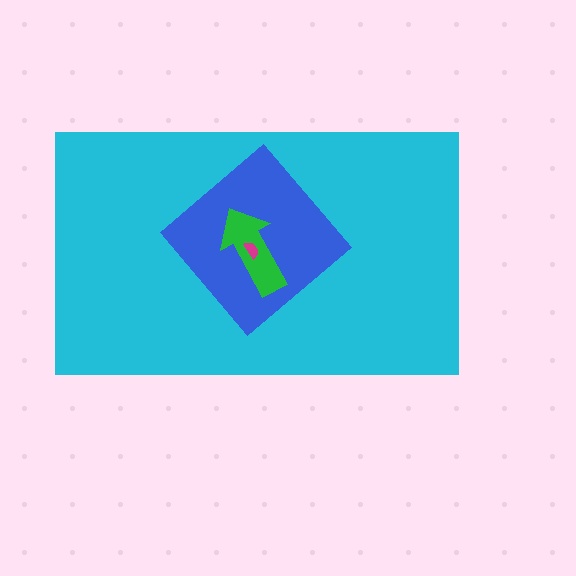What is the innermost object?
The magenta semicircle.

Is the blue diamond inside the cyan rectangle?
Yes.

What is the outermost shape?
The cyan rectangle.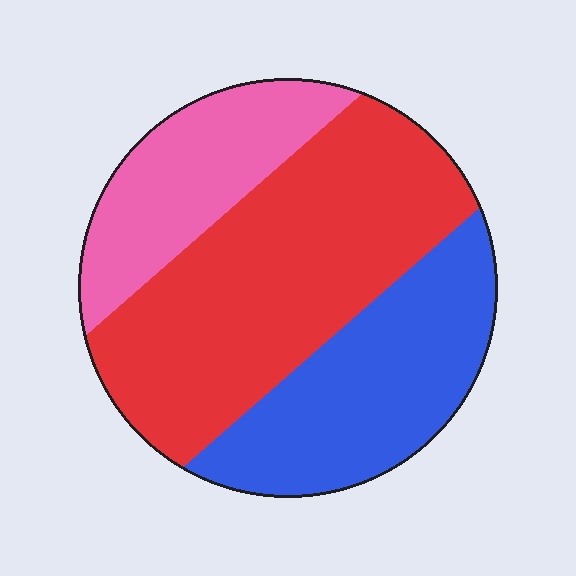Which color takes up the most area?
Red, at roughly 50%.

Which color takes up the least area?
Pink, at roughly 20%.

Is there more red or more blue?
Red.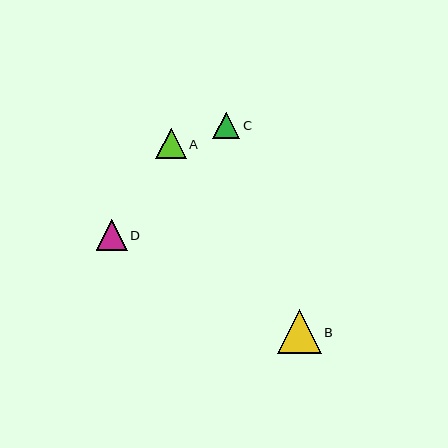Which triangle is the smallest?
Triangle C is the smallest with a size of approximately 27 pixels.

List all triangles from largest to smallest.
From largest to smallest: B, D, A, C.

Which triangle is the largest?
Triangle B is the largest with a size of approximately 43 pixels.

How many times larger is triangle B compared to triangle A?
Triangle B is approximately 1.4 times the size of triangle A.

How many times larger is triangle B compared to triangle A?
Triangle B is approximately 1.4 times the size of triangle A.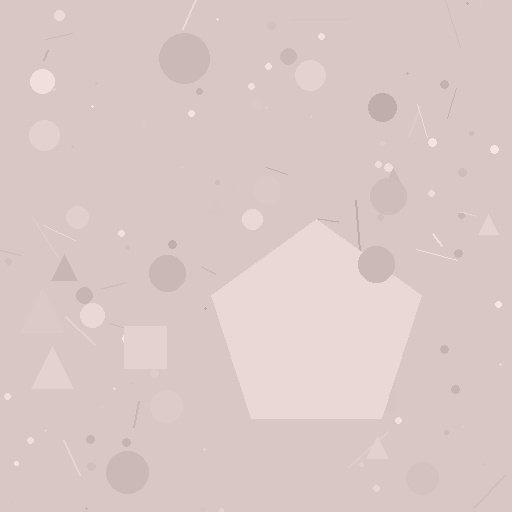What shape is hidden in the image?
A pentagon is hidden in the image.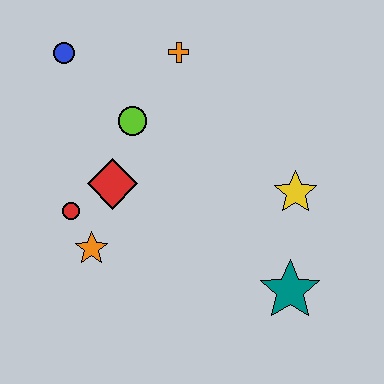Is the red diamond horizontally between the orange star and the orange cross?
Yes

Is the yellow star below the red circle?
No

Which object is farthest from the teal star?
The blue circle is farthest from the teal star.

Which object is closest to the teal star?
The yellow star is closest to the teal star.